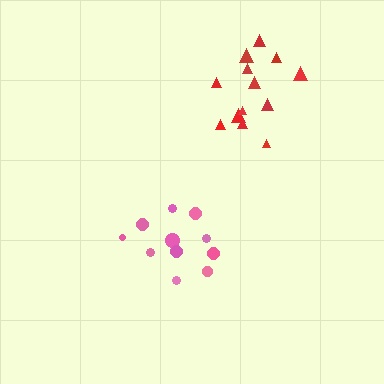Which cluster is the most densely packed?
Pink.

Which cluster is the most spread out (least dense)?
Red.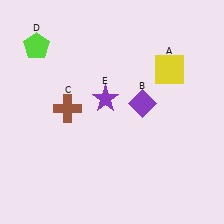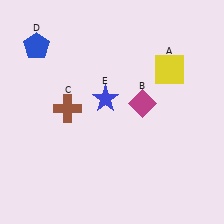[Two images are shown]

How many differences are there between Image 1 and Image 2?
There are 3 differences between the two images.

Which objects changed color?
B changed from purple to magenta. D changed from lime to blue. E changed from purple to blue.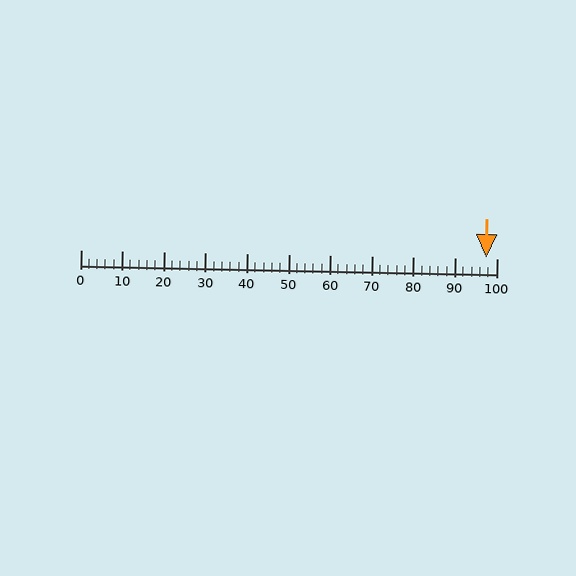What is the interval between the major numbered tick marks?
The major tick marks are spaced 10 units apart.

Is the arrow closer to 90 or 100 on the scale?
The arrow is closer to 100.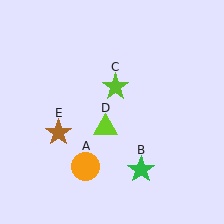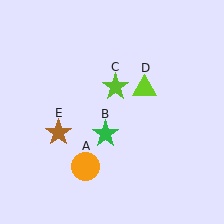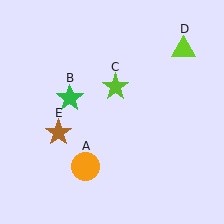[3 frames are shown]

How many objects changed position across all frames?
2 objects changed position: green star (object B), lime triangle (object D).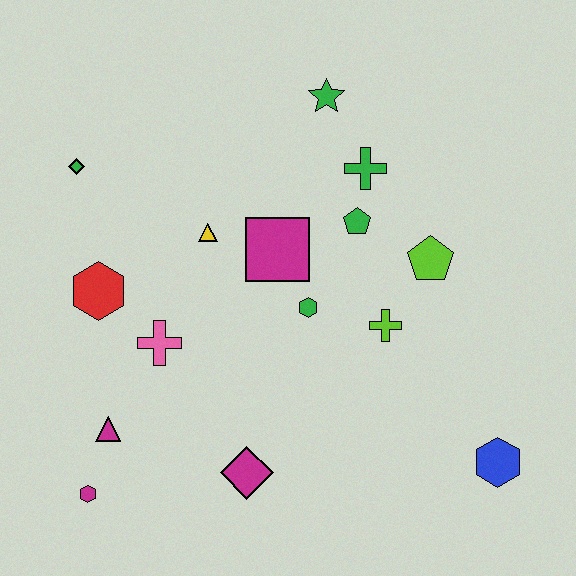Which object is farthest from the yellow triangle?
The blue hexagon is farthest from the yellow triangle.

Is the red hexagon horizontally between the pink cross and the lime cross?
No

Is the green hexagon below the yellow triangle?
Yes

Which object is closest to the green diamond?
The red hexagon is closest to the green diamond.